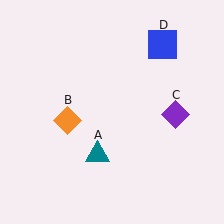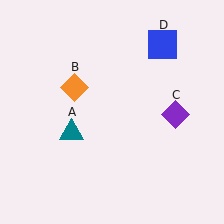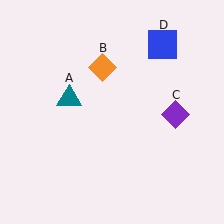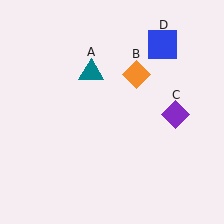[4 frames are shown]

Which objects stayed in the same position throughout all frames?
Purple diamond (object C) and blue square (object D) remained stationary.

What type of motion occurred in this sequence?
The teal triangle (object A), orange diamond (object B) rotated clockwise around the center of the scene.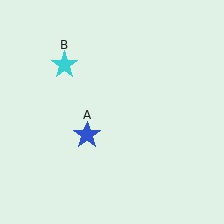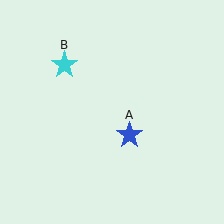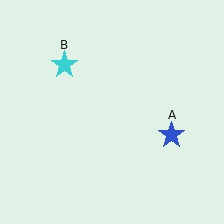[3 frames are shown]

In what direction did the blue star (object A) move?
The blue star (object A) moved right.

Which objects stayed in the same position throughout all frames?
Cyan star (object B) remained stationary.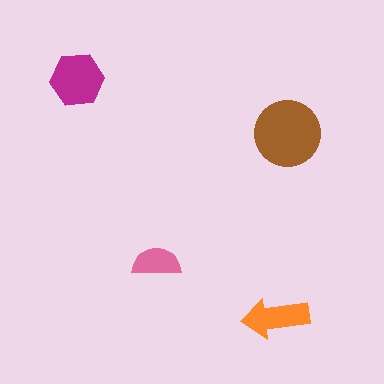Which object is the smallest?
The pink semicircle.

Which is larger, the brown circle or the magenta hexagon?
The brown circle.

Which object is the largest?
The brown circle.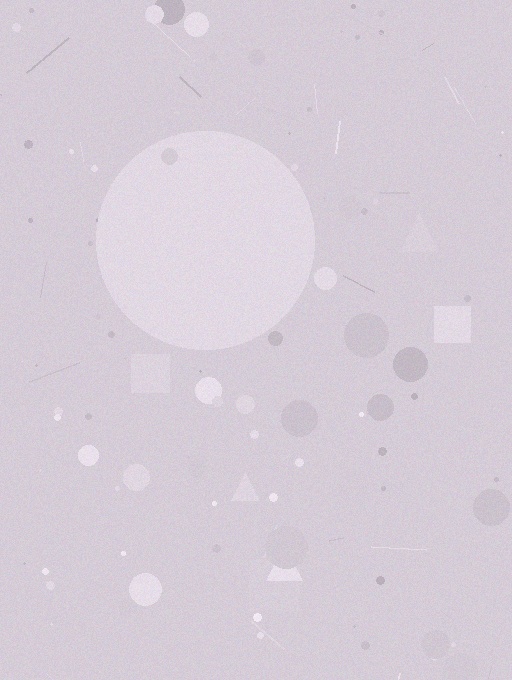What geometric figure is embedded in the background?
A circle is embedded in the background.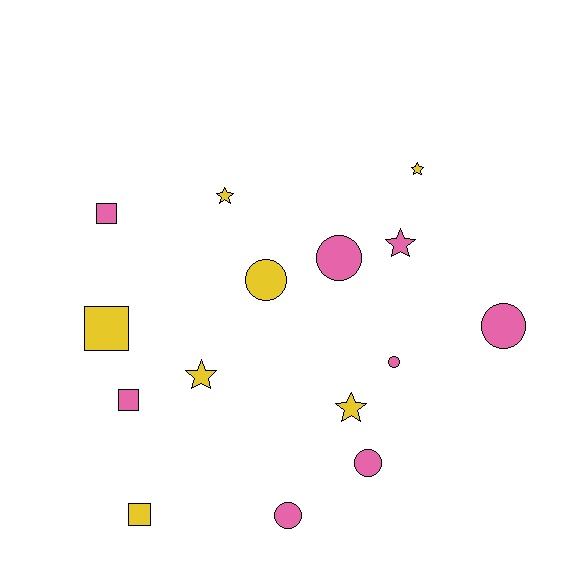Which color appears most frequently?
Pink, with 8 objects.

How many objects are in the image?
There are 15 objects.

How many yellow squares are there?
There are 2 yellow squares.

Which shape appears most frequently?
Circle, with 6 objects.